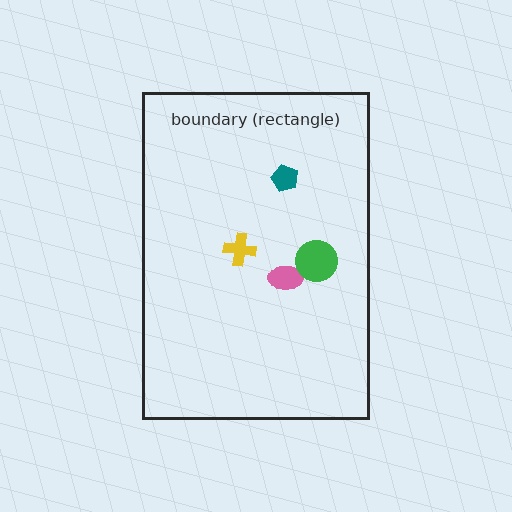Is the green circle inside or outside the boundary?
Inside.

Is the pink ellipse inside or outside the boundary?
Inside.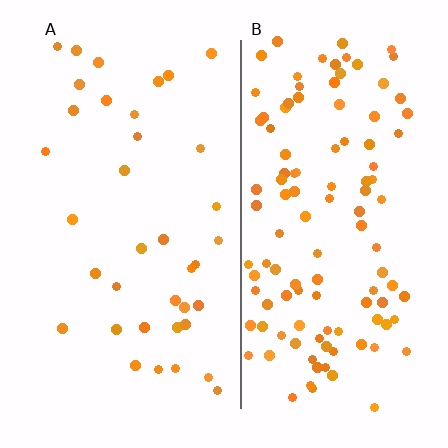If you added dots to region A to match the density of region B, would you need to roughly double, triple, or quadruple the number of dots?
Approximately triple.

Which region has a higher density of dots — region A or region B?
B (the right).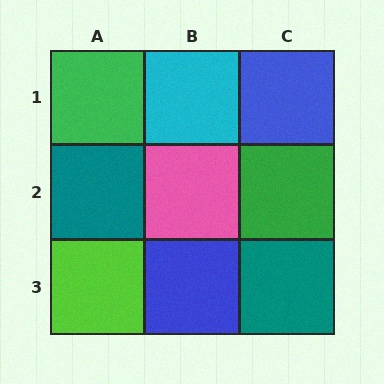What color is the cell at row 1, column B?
Cyan.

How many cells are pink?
1 cell is pink.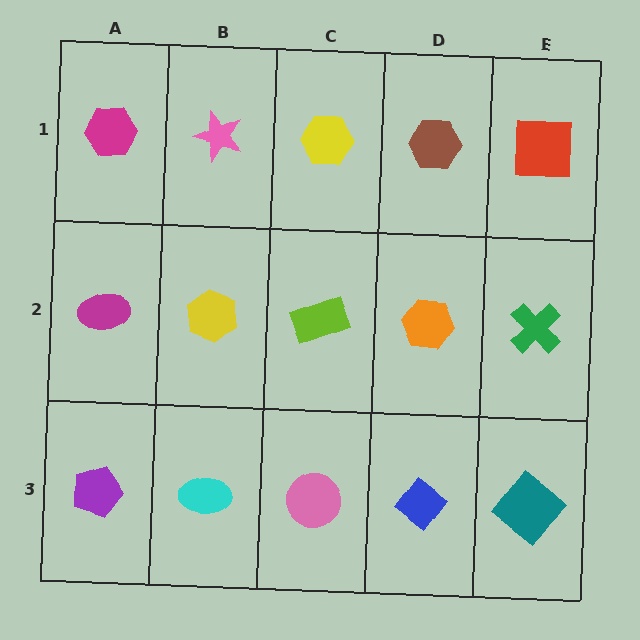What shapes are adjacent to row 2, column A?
A magenta hexagon (row 1, column A), a purple pentagon (row 3, column A), a yellow hexagon (row 2, column B).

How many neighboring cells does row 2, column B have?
4.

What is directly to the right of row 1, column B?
A yellow hexagon.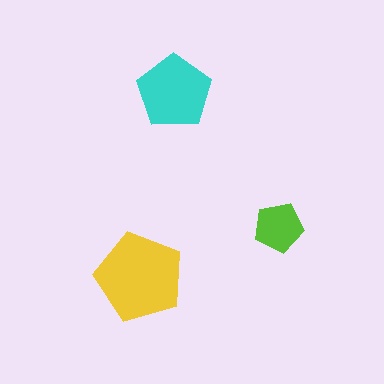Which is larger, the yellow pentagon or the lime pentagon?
The yellow one.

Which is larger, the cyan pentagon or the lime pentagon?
The cyan one.